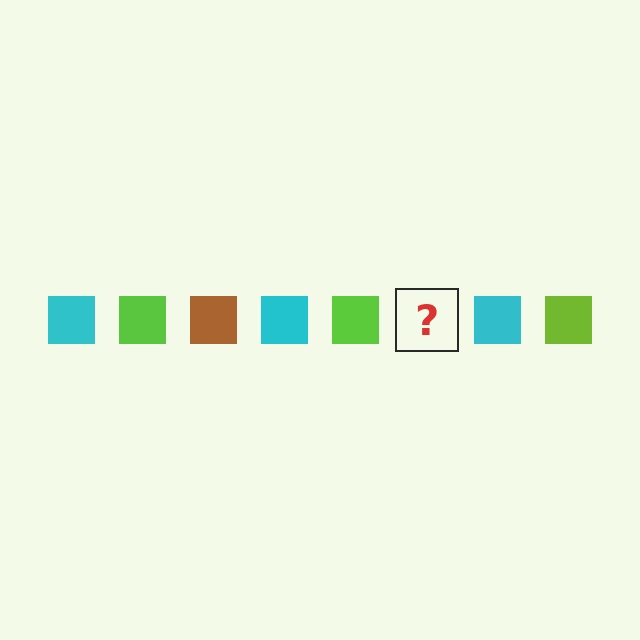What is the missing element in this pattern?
The missing element is a brown square.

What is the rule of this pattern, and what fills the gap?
The rule is that the pattern cycles through cyan, lime, brown squares. The gap should be filled with a brown square.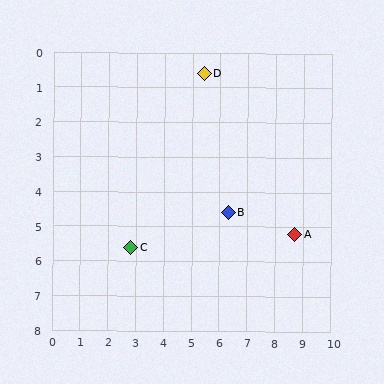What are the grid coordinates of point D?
Point D is at approximately (5.4, 0.6).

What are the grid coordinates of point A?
Point A is at approximately (8.7, 5.2).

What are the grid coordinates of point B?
Point B is at approximately (6.3, 4.6).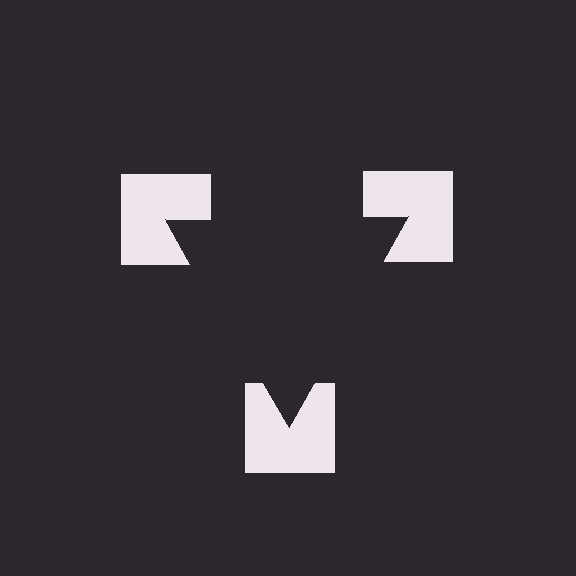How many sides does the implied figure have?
3 sides.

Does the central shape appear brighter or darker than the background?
It typically appears slightly darker than the background, even though no actual brightness change is drawn.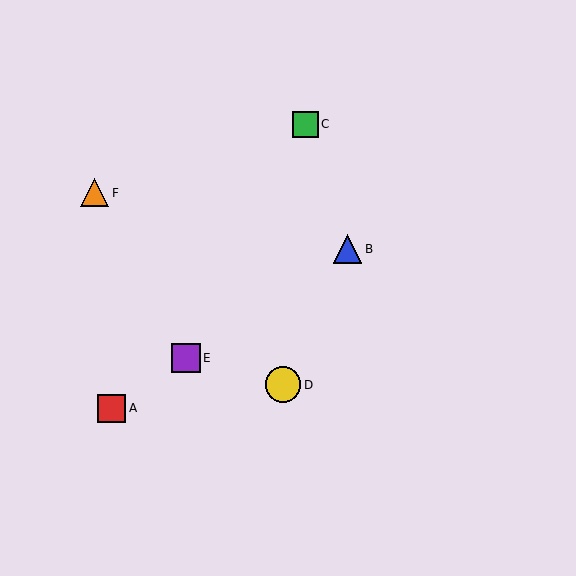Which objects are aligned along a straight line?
Objects A, B, E are aligned along a straight line.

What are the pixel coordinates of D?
Object D is at (283, 385).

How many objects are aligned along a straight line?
3 objects (A, B, E) are aligned along a straight line.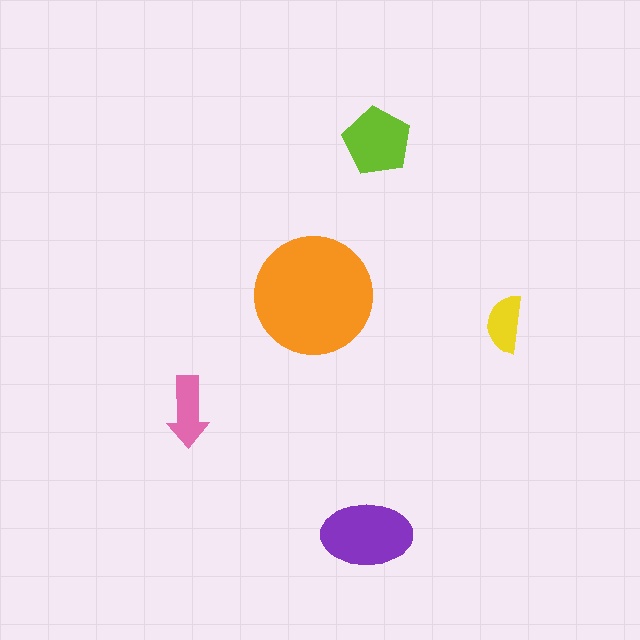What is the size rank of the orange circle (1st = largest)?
1st.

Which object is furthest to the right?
The yellow semicircle is rightmost.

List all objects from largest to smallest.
The orange circle, the purple ellipse, the lime pentagon, the pink arrow, the yellow semicircle.